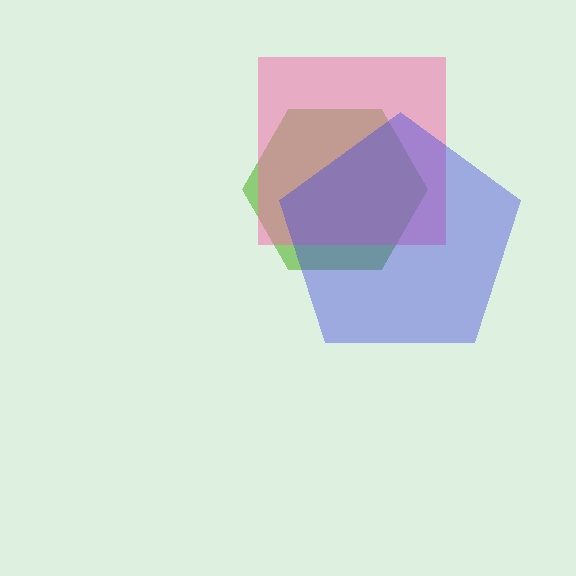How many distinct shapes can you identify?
There are 3 distinct shapes: a lime hexagon, a pink square, a blue pentagon.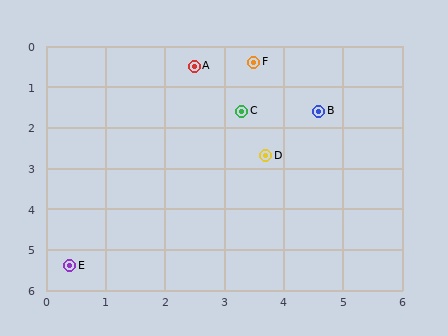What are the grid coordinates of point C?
Point C is at approximately (3.3, 1.6).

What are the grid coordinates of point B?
Point B is at approximately (4.6, 1.6).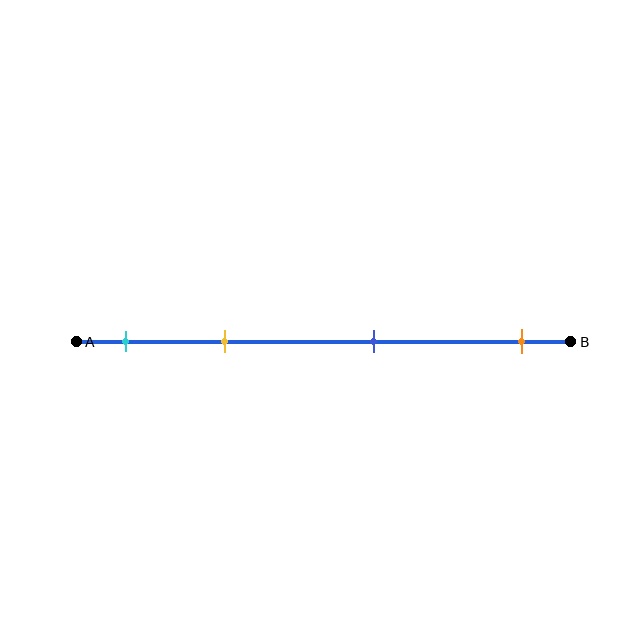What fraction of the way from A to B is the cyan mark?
The cyan mark is approximately 10% (0.1) of the way from A to B.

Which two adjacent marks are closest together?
The cyan and yellow marks are the closest adjacent pair.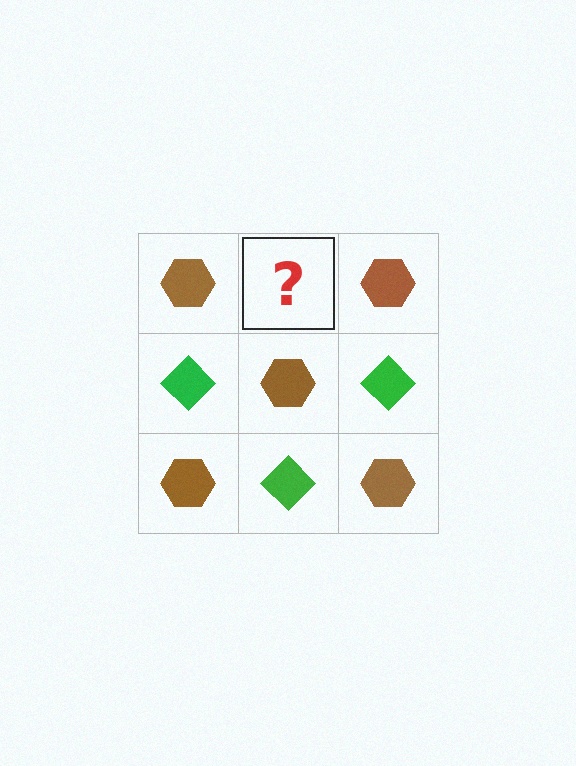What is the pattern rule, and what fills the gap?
The rule is that it alternates brown hexagon and green diamond in a checkerboard pattern. The gap should be filled with a green diamond.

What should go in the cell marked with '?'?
The missing cell should contain a green diamond.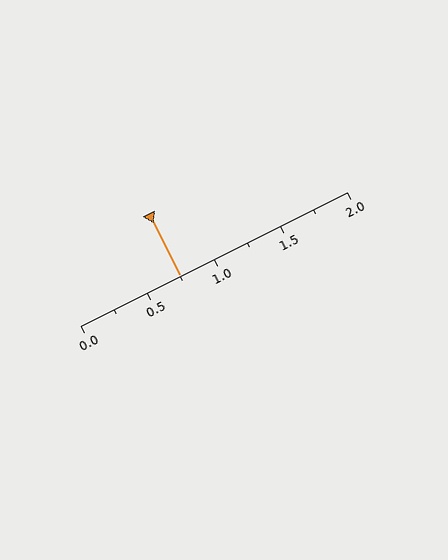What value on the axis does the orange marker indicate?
The marker indicates approximately 0.75.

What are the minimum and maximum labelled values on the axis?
The axis runs from 0.0 to 2.0.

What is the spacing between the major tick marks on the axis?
The major ticks are spaced 0.5 apart.